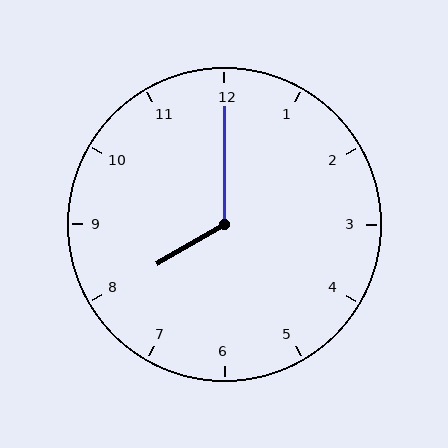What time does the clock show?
8:00.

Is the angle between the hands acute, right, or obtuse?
It is obtuse.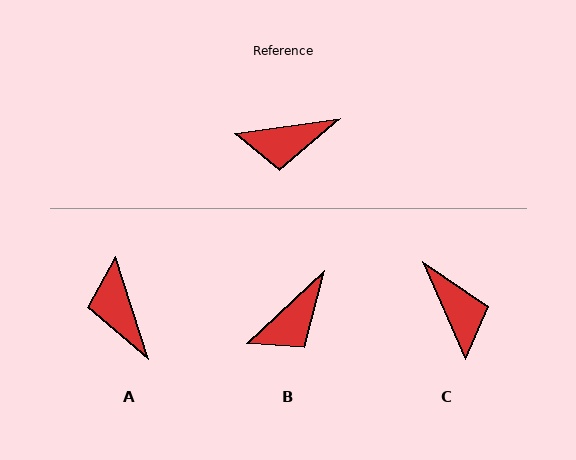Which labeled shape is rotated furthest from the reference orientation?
C, about 106 degrees away.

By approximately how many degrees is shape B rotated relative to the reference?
Approximately 35 degrees counter-clockwise.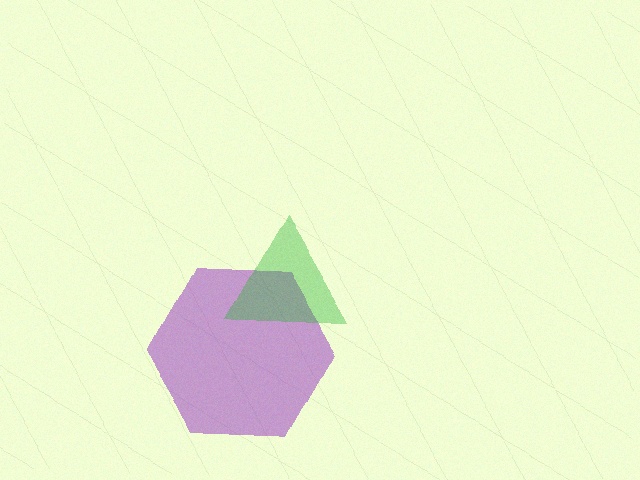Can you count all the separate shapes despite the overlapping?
Yes, there are 2 separate shapes.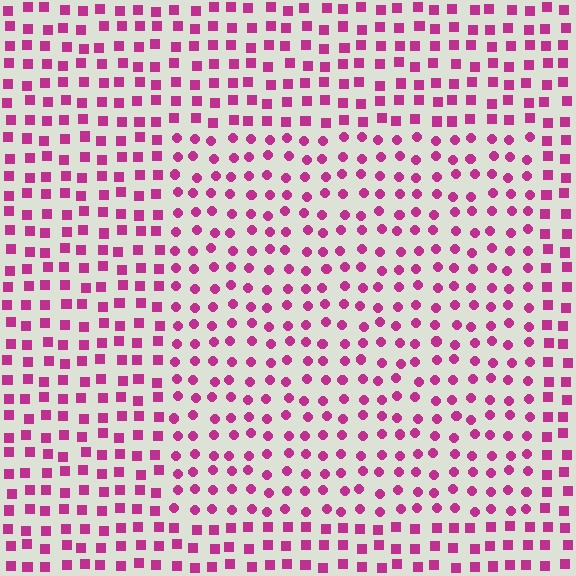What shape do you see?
I see a rectangle.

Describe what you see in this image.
The image is filled with small magenta elements arranged in a uniform grid. A rectangle-shaped region contains circles, while the surrounding area contains squares. The boundary is defined purely by the change in element shape.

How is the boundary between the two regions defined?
The boundary is defined by a change in element shape: circles inside vs. squares outside. All elements share the same color and spacing.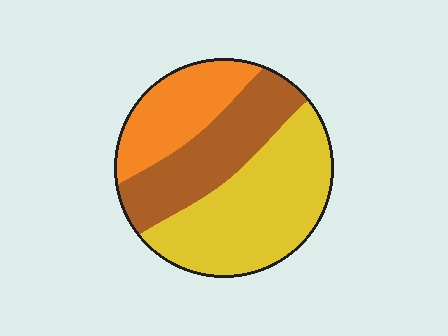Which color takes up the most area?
Yellow, at roughly 45%.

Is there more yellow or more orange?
Yellow.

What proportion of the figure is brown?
Brown covers 30% of the figure.